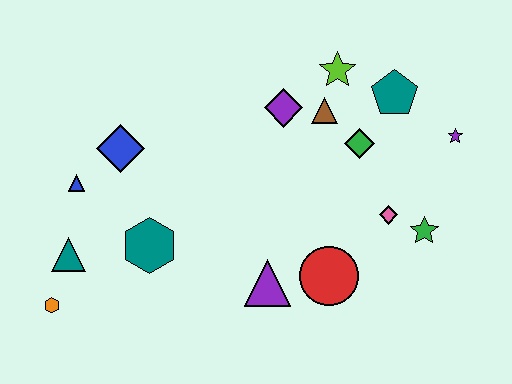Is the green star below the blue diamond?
Yes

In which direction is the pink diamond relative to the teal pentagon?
The pink diamond is below the teal pentagon.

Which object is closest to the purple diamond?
The brown triangle is closest to the purple diamond.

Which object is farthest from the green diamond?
The orange hexagon is farthest from the green diamond.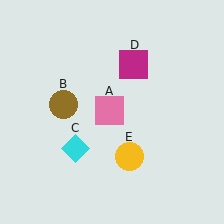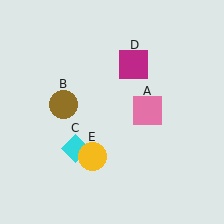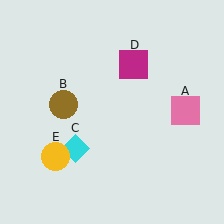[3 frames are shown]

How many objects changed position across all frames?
2 objects changed position: pink square (object A), yellow circle (object E).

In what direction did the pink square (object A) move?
The pink square (object A) moved right.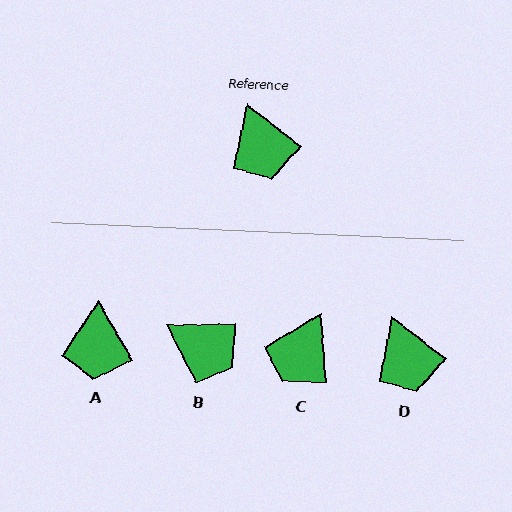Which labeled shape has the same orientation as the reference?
D.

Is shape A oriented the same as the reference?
No, it is off by about 23 degrees.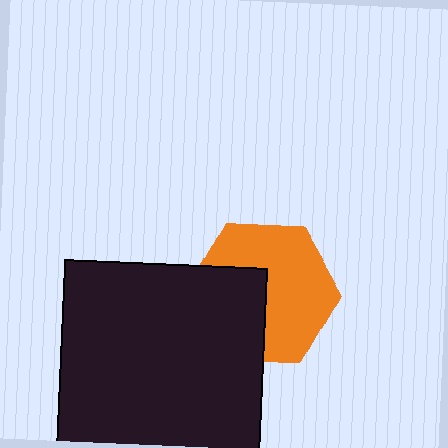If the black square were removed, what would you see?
You would see the complete orange hexagon.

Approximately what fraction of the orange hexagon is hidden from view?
Roughly 39% of the orange hexagon is hidden behind the black square.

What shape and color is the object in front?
The object in front is a black square.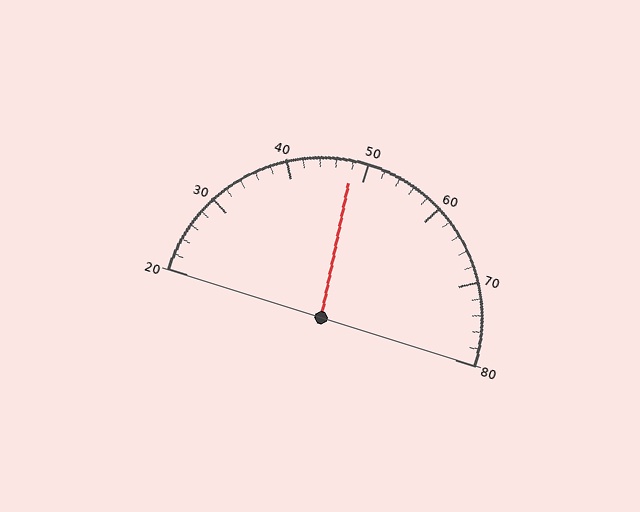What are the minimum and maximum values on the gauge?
The gauge ranges from 20 to 80.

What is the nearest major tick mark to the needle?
The nearest major tick mark is 50.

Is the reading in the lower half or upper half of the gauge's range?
The reading is in the lower half of the range (20 to 80).